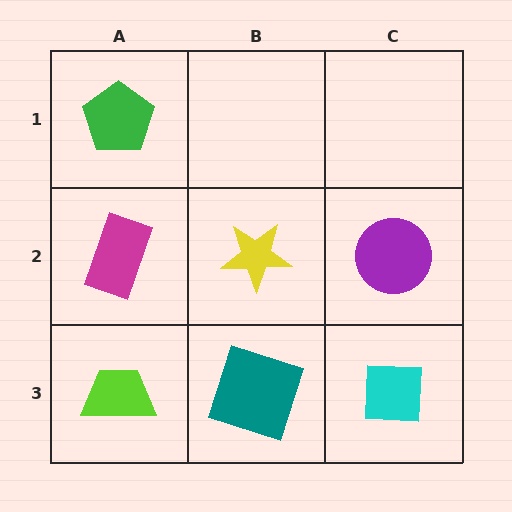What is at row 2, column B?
A yellow star.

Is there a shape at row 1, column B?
No, that cell is empty.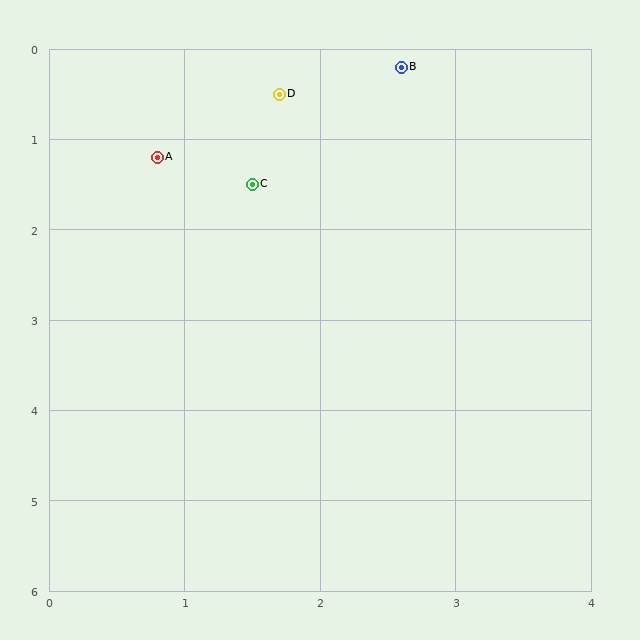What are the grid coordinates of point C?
Point C is at approximately (1.5, 1.5).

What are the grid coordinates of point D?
Point D is at approximately (1.7, 0.5).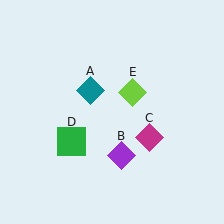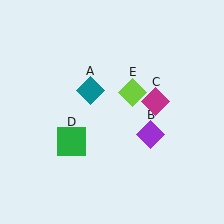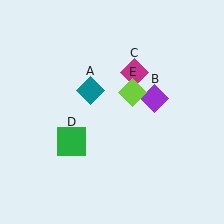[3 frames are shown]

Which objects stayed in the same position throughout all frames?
Teal diamond (object A) and green square (object D) and lime diamond (object E) remained stationary.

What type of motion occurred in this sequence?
The purple diamond (object B), magenta diamond (object C) rotated counterclockwise around the center of the scene.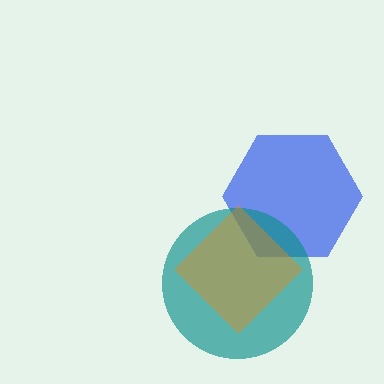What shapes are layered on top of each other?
The layered shapes are: a blue hexagon, a teal circle, an orange diamond.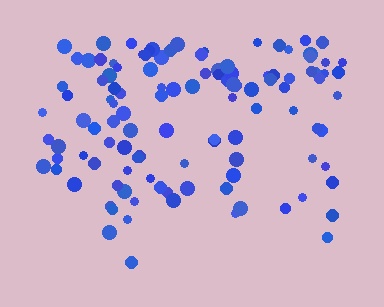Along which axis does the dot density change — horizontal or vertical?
Vertical.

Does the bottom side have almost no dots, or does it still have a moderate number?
Still a moderate number, just noticeably fewer than the top.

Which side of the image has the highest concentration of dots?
The top.